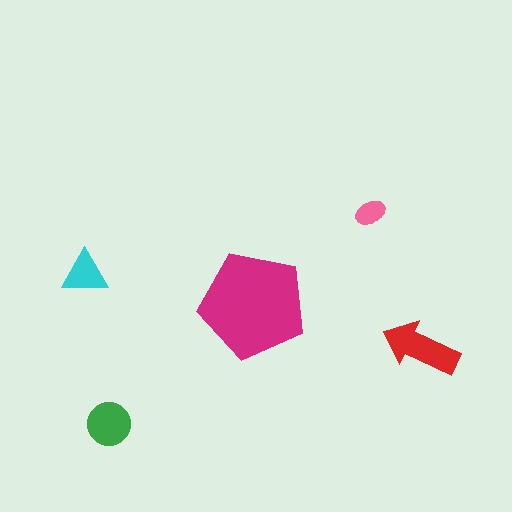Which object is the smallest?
The pink ellipse.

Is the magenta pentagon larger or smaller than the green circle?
Larger.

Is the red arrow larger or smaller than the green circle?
Larger.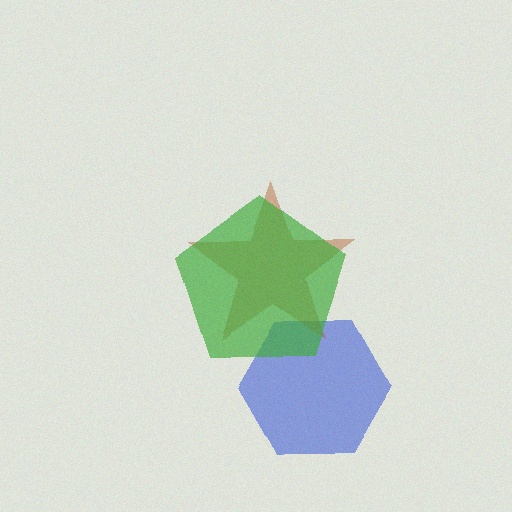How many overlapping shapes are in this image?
There are 3 overlapping shapes in the image.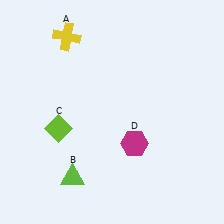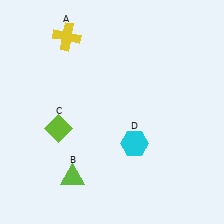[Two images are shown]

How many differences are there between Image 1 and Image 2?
There is 1 difference between the two images.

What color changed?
The hexagon (D) changed from magenta in Image 1 to cyan in Image 2.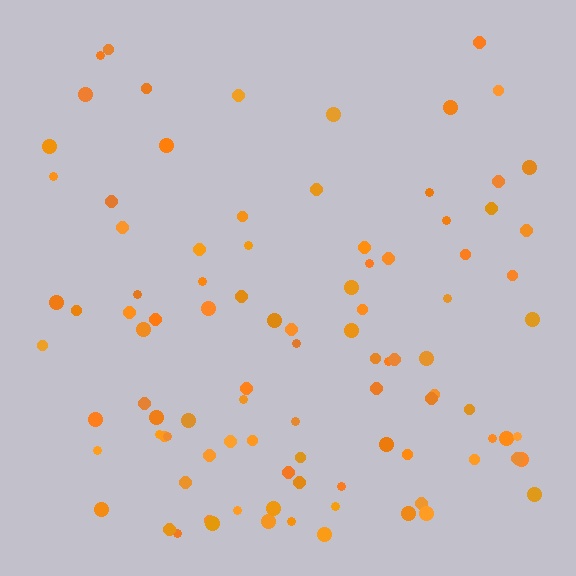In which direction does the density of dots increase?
From top to bottom, with the bottom side densest.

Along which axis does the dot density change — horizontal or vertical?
Vertical.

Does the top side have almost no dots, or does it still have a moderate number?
Still a moderate number, just noticeably fewer than the bottom.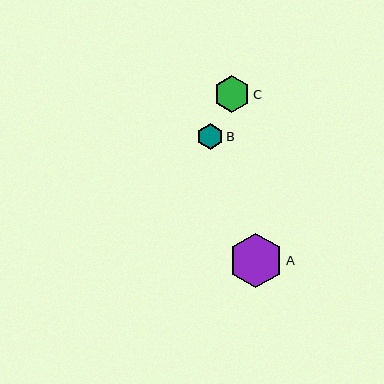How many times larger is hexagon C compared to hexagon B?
Hexagon C is approximately 1.4 times the size of hexagon B.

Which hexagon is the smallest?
Hexagon B is the smallest with a size of approximately 26 pixels.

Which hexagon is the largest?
Hexagon A is the largest with a size of approximately 55 pixels.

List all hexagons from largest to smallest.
From largest to smallest: A, C, B.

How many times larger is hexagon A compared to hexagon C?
Hexagon A is approximately 1.5 times the size of hexagon C.